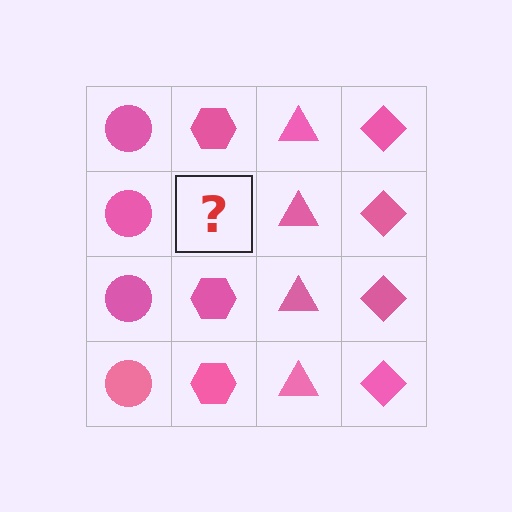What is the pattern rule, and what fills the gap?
The rule is that each column has a consistent shape. The gap should be filled with a pink hexagon.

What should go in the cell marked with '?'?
The missing cell should contain a pink hexagon.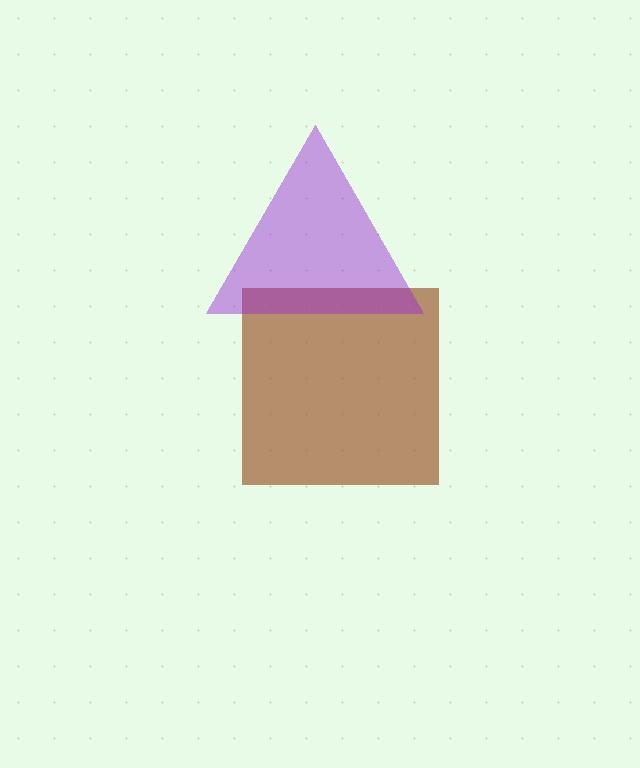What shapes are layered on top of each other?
The layered shapes are: a brown square, a purple triangle.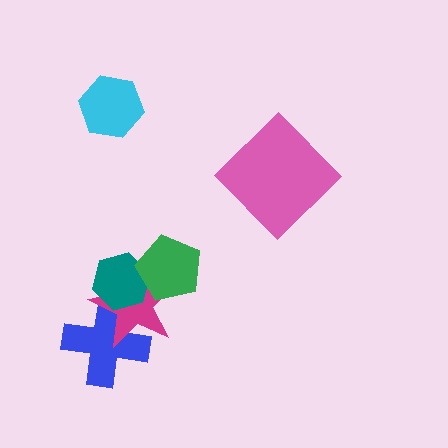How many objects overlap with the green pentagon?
2 objects overlap with the green pentagon.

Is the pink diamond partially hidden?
No, no other shape covers it.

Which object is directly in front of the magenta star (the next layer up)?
The teal hexagon is directly in front of the magenta star.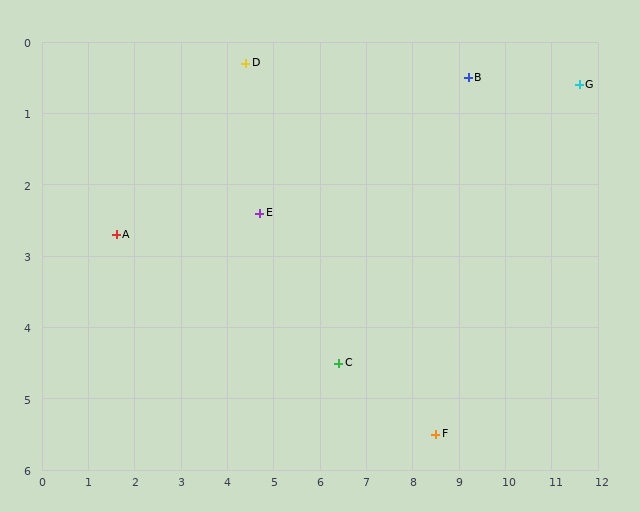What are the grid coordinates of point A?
Point A is at approximately (1.6, 2.7).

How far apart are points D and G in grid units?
Points D and G are about 7.2 grid units apart.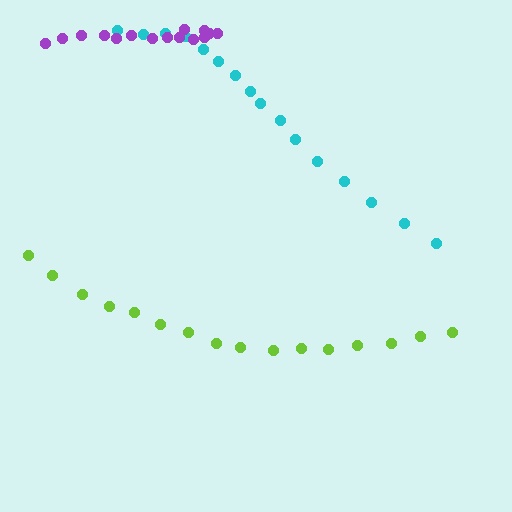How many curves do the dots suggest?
There are 3 distinct paths.